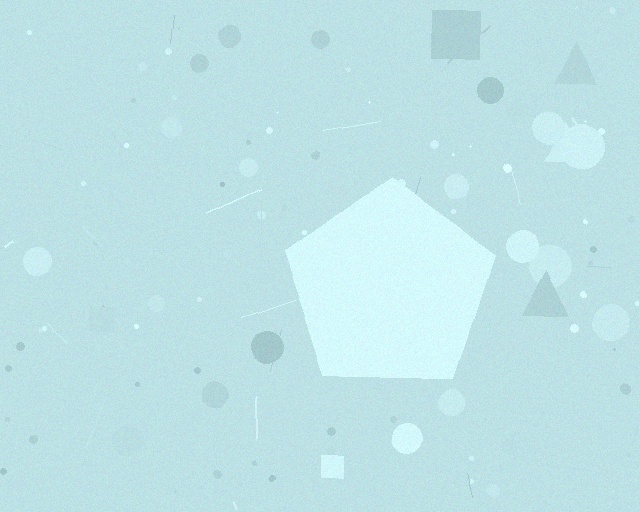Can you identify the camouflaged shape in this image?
The camouflaged shape is a pentagon.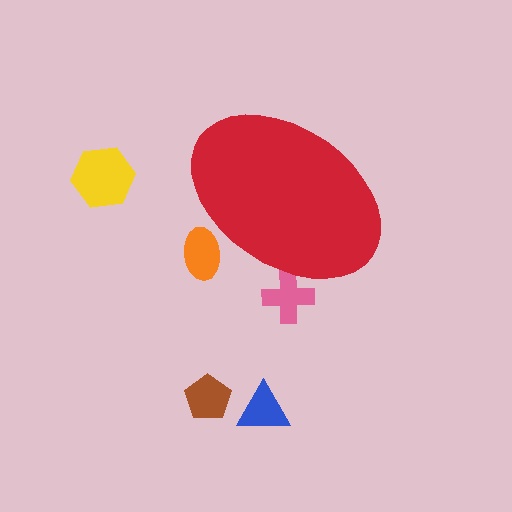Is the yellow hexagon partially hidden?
No, the yellow hexagon is fully visible.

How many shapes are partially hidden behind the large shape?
2 shapes are partially hidden.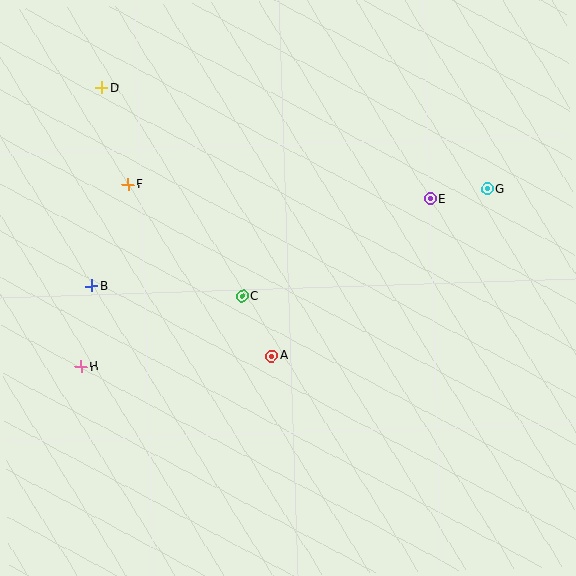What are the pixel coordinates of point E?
Point E is at (431, 199).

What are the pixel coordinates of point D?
Point D is at (102, 88).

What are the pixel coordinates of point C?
Point C is at (243, 296).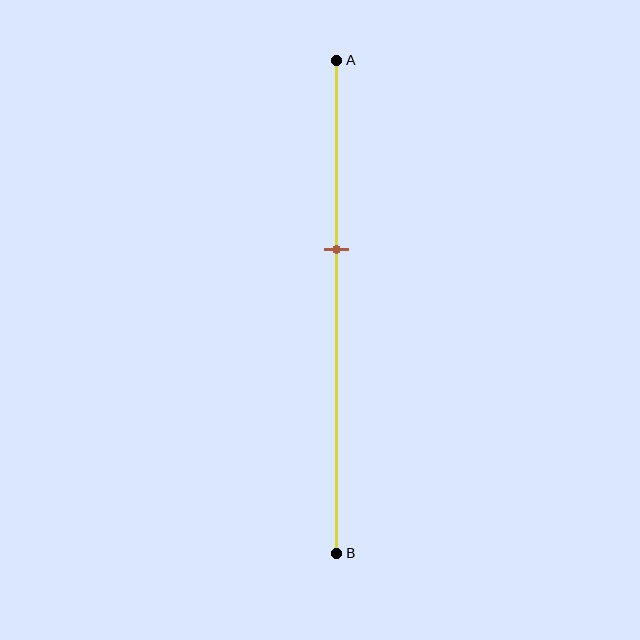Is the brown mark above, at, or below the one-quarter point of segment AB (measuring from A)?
The brown mark is below the one-quarter point of segment AB.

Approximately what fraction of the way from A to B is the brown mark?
The brown mark is approximately 40% of the way from A to B.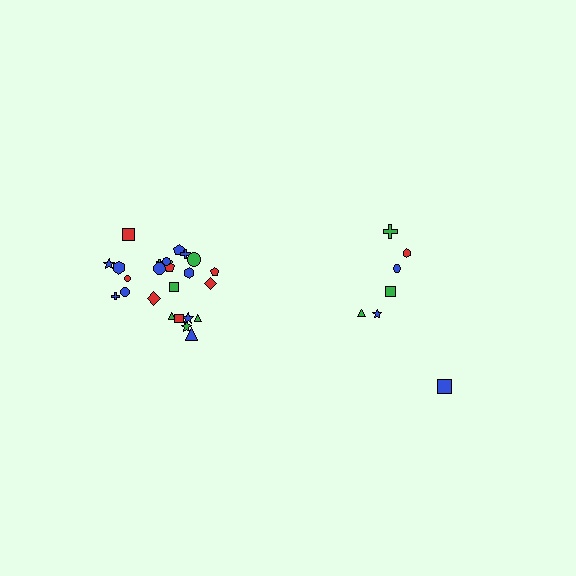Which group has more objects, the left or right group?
The left group.